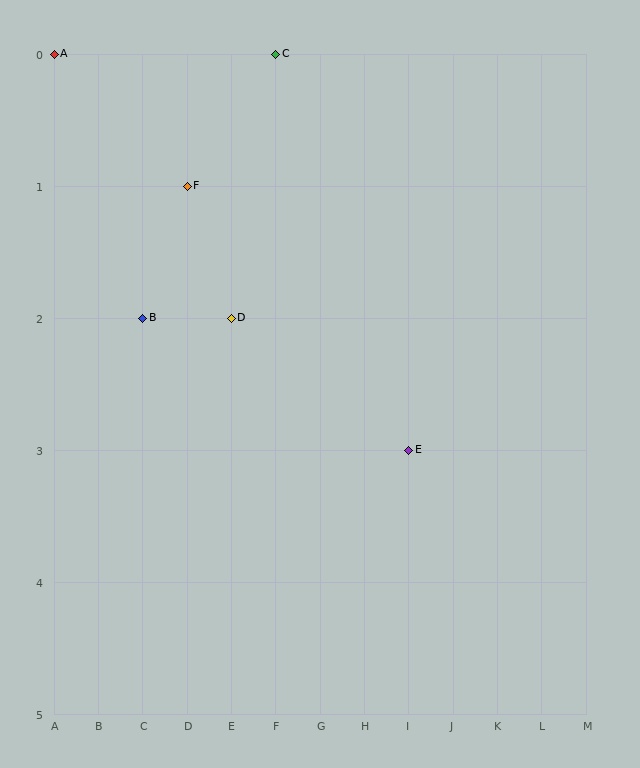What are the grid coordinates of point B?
Point B is at grid coordinates (C, 2).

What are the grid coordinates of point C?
Point C is at grid coordinates (F, 0).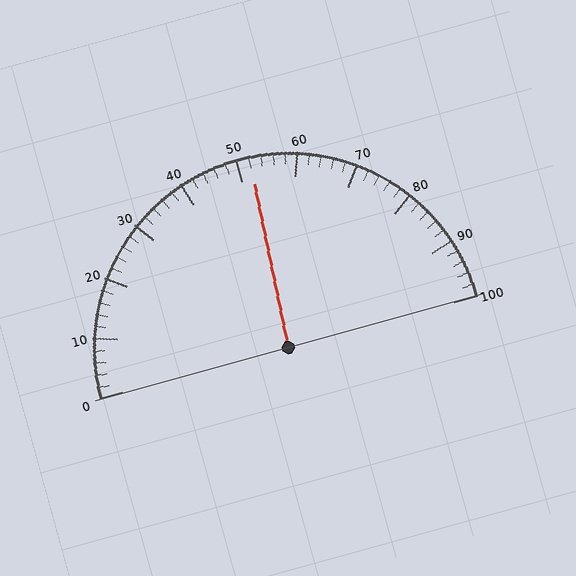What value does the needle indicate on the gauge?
The needle indicates approximately 52.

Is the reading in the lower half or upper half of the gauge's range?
The reading is in the upper half of the range (0 to 100).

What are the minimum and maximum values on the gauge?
The gauge ranges from 0 to 100.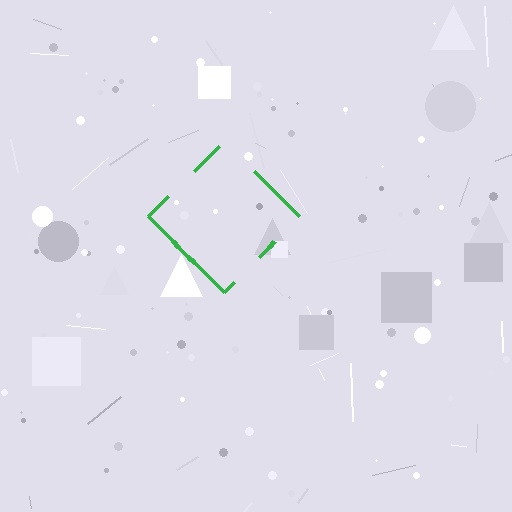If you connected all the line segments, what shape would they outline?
They would outline a diamond.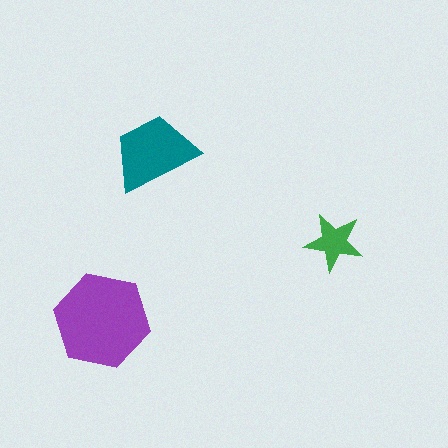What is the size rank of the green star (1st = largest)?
3rd.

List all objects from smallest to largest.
The green star, the teal trapezoid, the purple hexagon.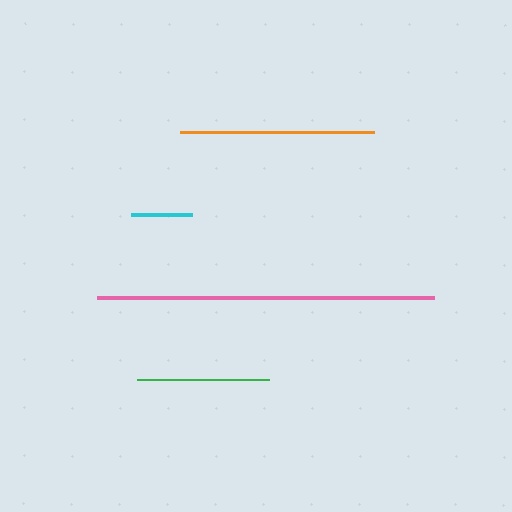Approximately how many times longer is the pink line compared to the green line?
The pink line is approximately 2.6 times the length of the green line.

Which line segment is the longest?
The pink line is the longest at approximately 337 pixels.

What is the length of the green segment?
The green segment is approximately 131 pixels long.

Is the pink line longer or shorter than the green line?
The pink line is longer than the green line.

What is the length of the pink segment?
The pink segment is approximately 337 pixels long.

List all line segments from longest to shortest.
From longest to shortest: pink, orange, green, cyan.